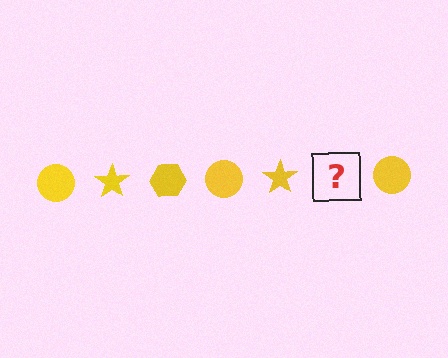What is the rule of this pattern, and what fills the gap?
The rule is that the pattern cycles through circle, star, hexagon shapes in yellow. The gap should be filled with a yellow hexagon.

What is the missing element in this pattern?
The missing element is a yellow hexagon.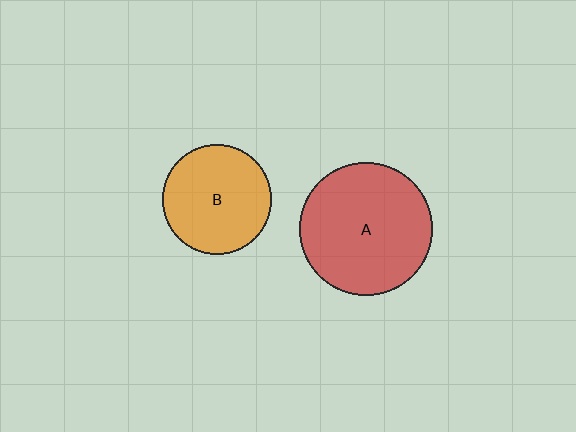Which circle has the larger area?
Circle A (red).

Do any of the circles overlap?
No, none of the circles overlap.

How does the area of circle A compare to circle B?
Approximately 1.5 times.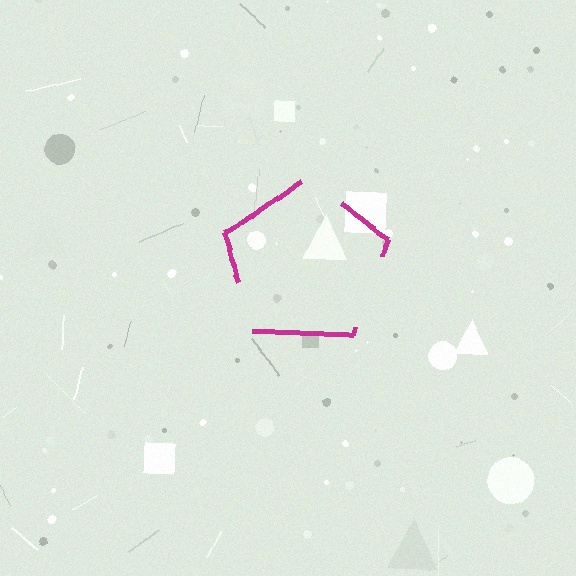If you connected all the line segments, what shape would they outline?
They would outline a pentagon.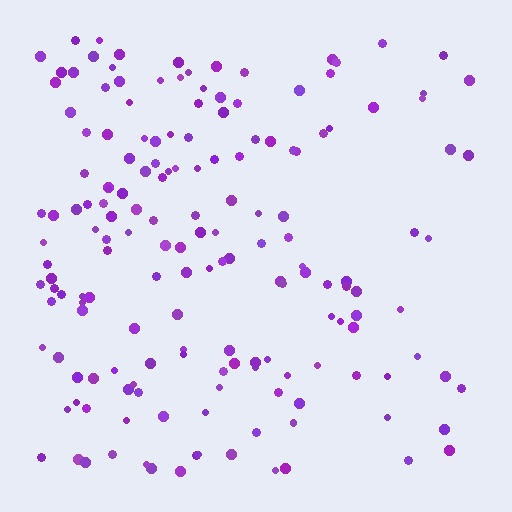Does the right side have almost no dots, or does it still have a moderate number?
Still a moderate number, just noticeably fewer than the left.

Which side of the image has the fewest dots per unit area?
The right.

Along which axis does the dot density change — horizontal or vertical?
Horizontal.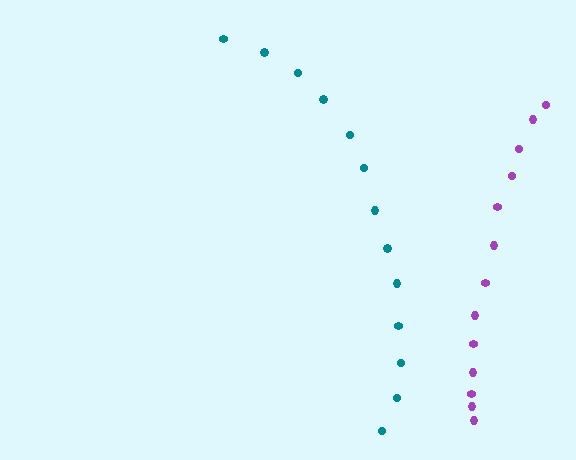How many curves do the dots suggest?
There are 2 distinct paths.